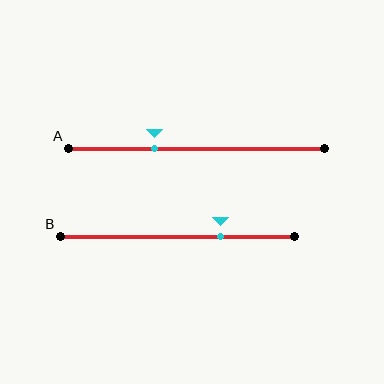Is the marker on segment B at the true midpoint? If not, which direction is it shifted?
No, the marker on segment B is shifted to the right by about 18% of the segment length.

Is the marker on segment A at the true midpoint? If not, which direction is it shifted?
No, the marker on segment A is shifted to the left by about 16% of the segment length.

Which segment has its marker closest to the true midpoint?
Segment A has its marker closest to the true midpoint.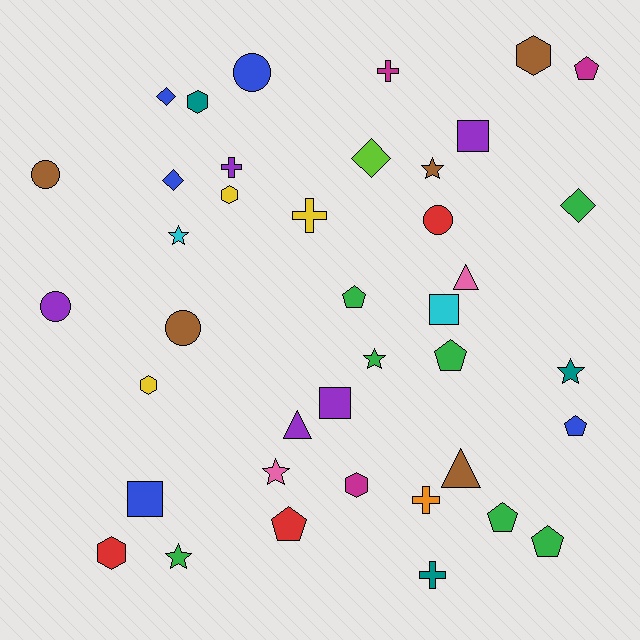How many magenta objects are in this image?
There are 3 magenta objects.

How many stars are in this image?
There are 6 stars.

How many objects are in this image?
There are 40 objects.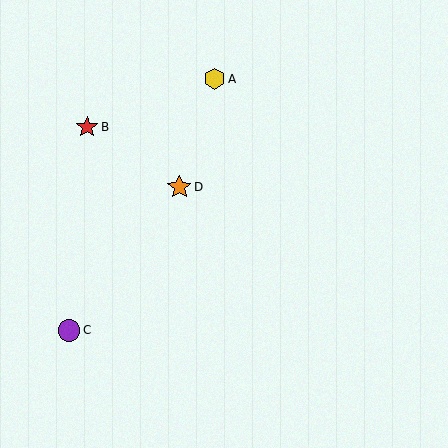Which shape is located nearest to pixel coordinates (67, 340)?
The purple circle (labeled C) at (69, 330) is nearest to that location.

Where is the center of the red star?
The center of the red star is at (87, 127).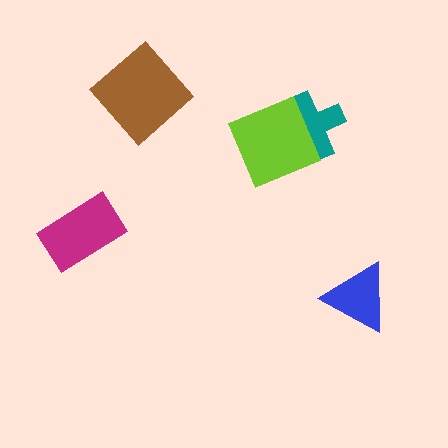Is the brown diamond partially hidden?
No, no other shape covers it.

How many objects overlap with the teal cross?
1 object overlaps with the teal cross.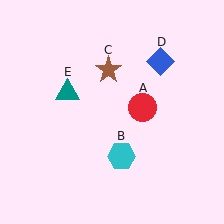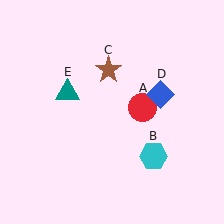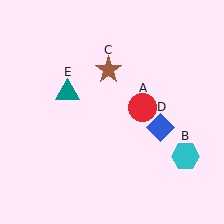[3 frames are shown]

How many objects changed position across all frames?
2 objects changed position: cyan hexagon (object B), blue diamond (object D).